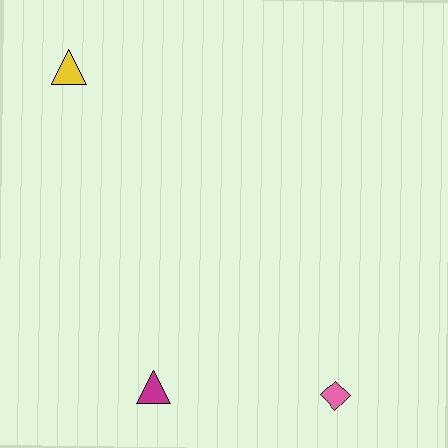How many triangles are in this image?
There are 2 triangles.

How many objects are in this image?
There are 3 objects.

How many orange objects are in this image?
There are no orange objects.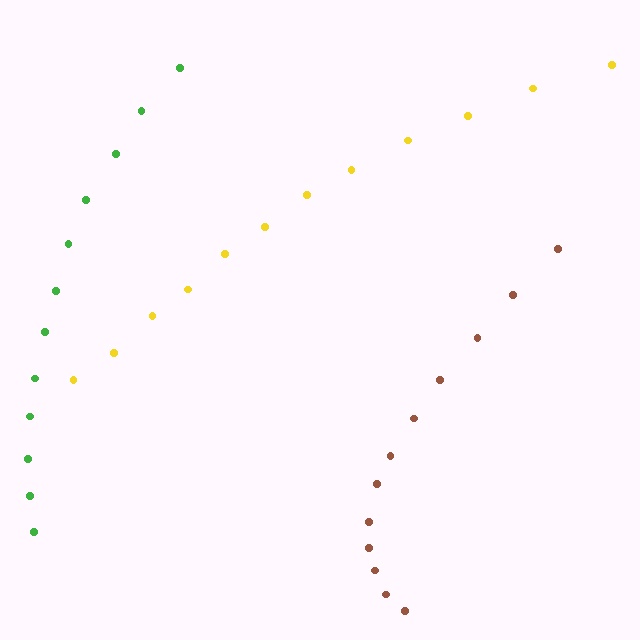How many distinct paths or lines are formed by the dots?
There are 3 distinct paths.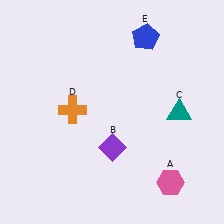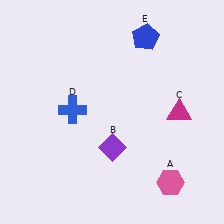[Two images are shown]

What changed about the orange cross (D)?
In Image 1, D is orange. In Image 2, it changed to blue.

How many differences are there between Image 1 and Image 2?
There are 2 differences between the two images.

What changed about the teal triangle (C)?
In Image 1, C is teal. In Image 2, it changed to magenta.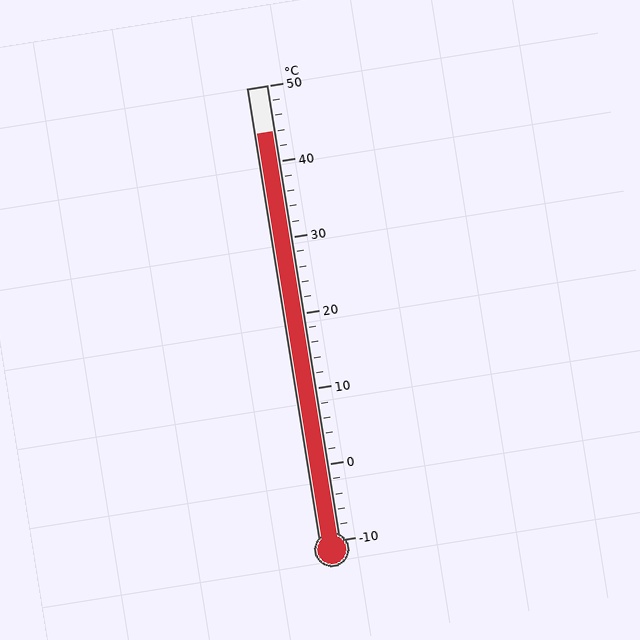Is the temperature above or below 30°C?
The temperature is above 30°C.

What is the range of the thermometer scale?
The thermometer scale ranges from -10°C to 50°C.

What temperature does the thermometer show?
The thermometer shows approximately 44°C.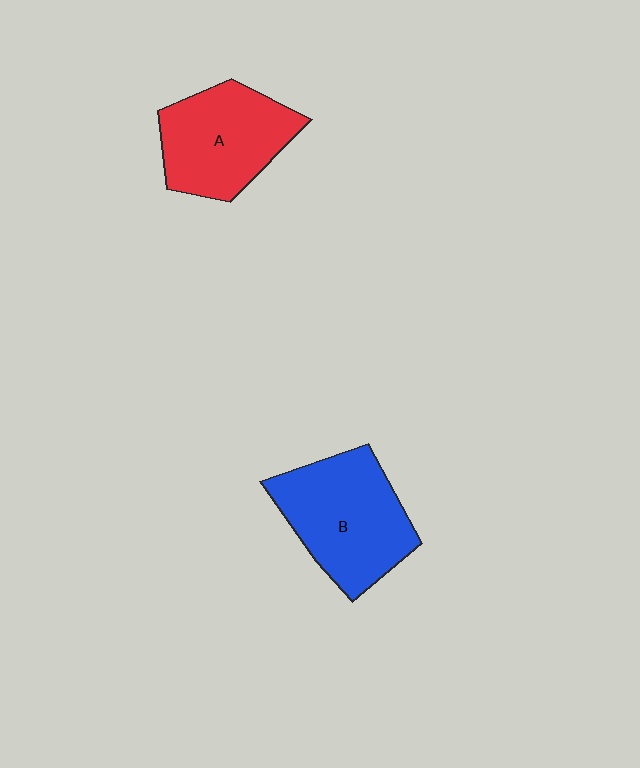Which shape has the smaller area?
Shape A (red).